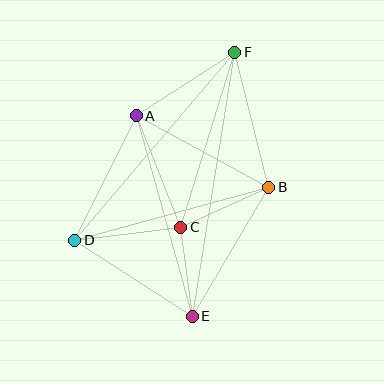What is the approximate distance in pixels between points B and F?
The distance between B and F is approximately 139 pixels.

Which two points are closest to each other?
Points C and E are closest to each other.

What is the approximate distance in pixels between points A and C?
The distance between A and C is approximately 120 pixels.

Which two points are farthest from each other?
Points E and F are farthest from each other.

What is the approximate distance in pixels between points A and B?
The distance between A and B is approximately 151 pixels.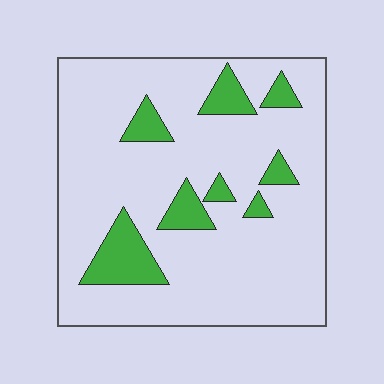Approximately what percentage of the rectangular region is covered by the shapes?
Approximately 15%.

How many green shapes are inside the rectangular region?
8.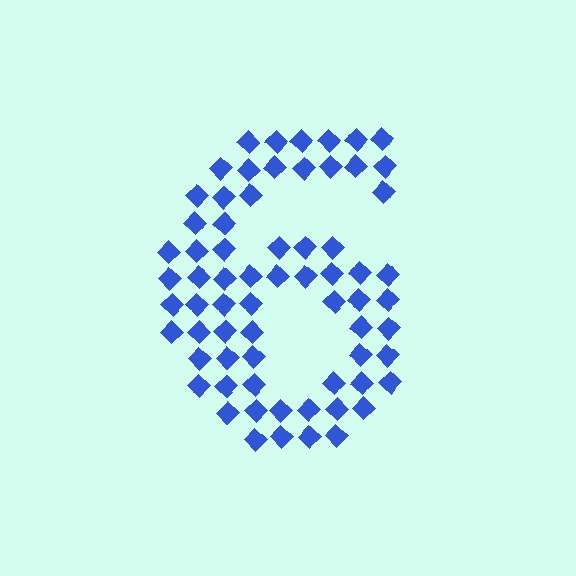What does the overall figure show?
The overall figure shows the digit 6.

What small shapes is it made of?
It is made of small diamonds.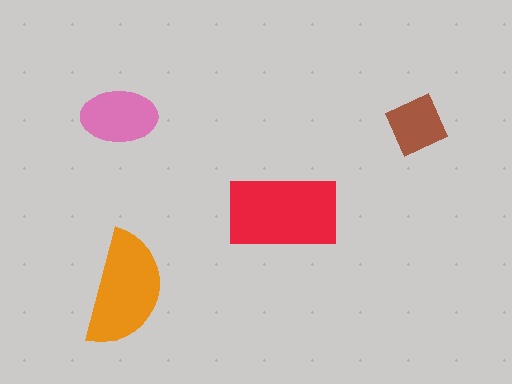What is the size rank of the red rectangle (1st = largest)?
1st.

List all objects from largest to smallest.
The red rectangle, the orange semicircle, the pink ellipse, the brown diamond.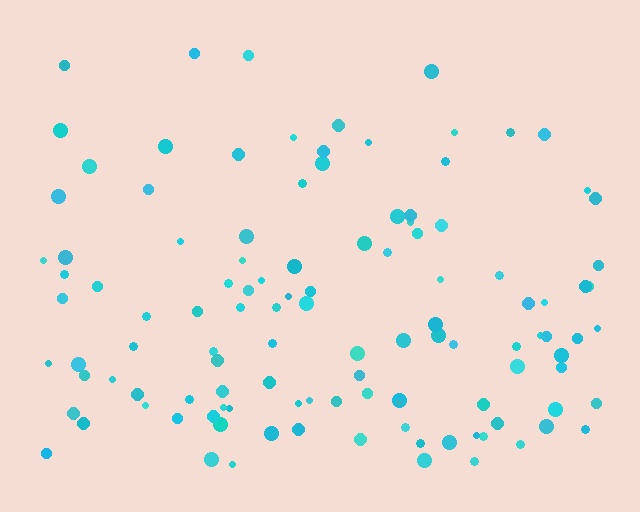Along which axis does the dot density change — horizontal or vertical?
Vertical.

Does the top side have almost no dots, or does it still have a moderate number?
Still a moderate number, just noticeably fewer than the bottom.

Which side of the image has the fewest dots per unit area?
The top.